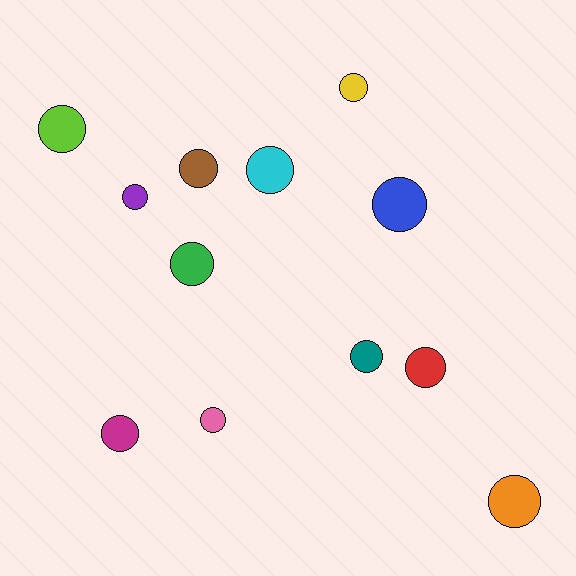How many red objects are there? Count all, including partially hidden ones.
There is 1 red object.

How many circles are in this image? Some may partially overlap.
There are 12 circles.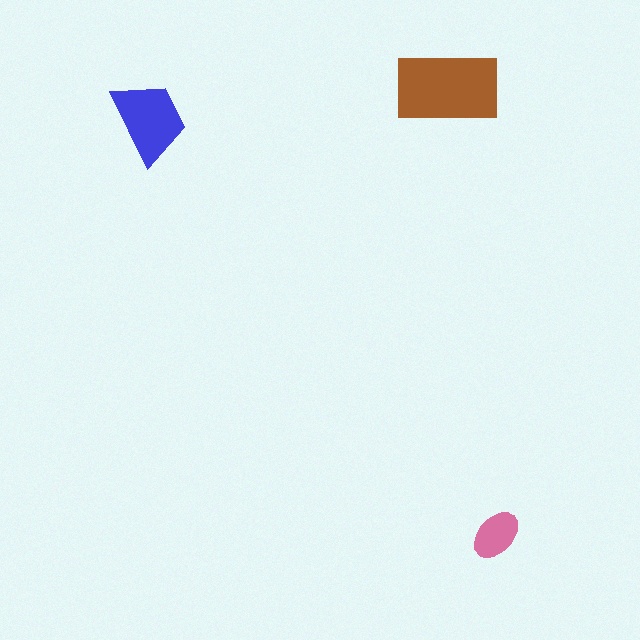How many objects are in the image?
There are 3 objects in the image.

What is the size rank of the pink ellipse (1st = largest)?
3rd.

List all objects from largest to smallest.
The brown rectangle, the blue trapezoid, the pink ellipse.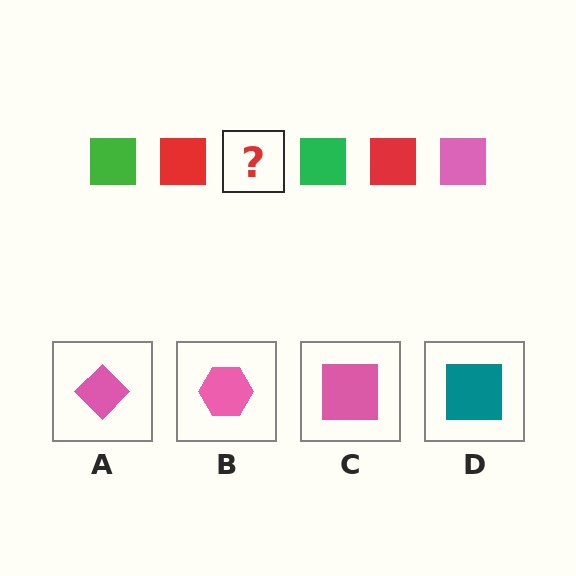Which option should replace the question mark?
Option C.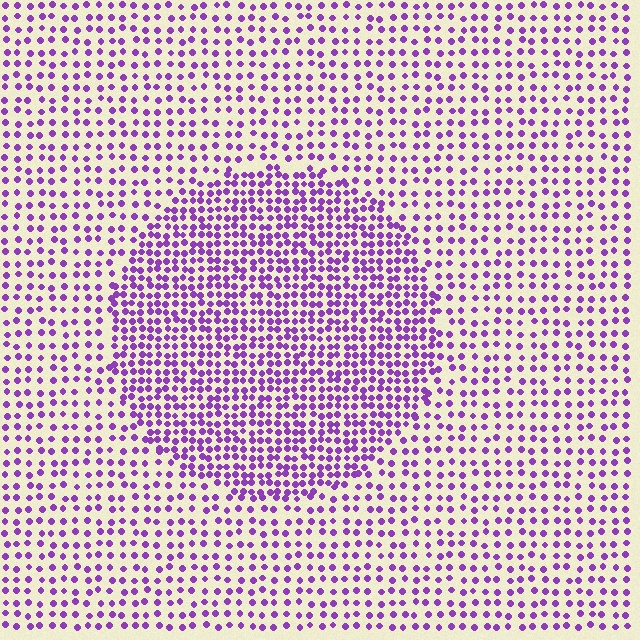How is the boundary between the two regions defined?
The boundary is defined by a change in element density (approximately 1.9x ratio). All elements are the same color, size, and shape.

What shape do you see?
I see a circle.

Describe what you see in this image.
The image contains small purple elements arranged at two different densities. A circle-shaped region is visible where the elements are more densely packed than the surrounding area.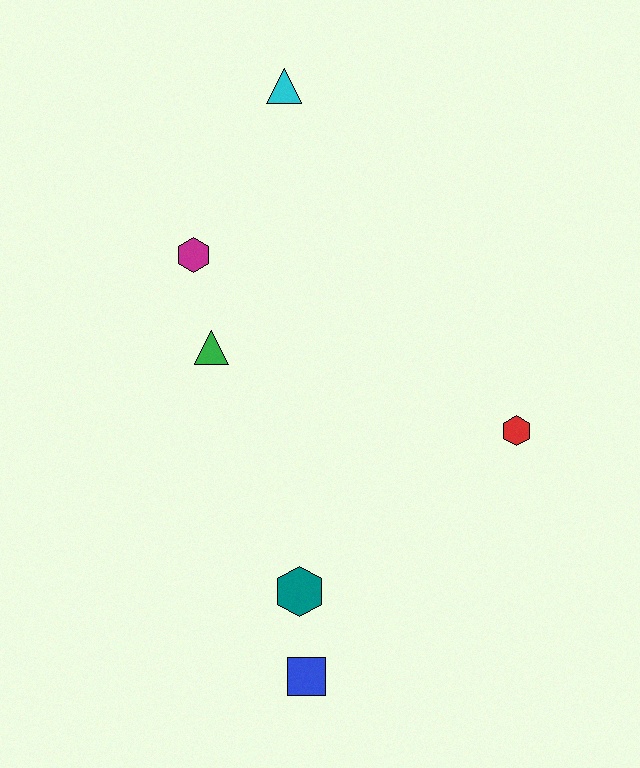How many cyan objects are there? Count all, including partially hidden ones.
There is 1 cyan object.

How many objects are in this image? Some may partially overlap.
There are 6 objects.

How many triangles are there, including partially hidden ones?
There are 2 triangles.